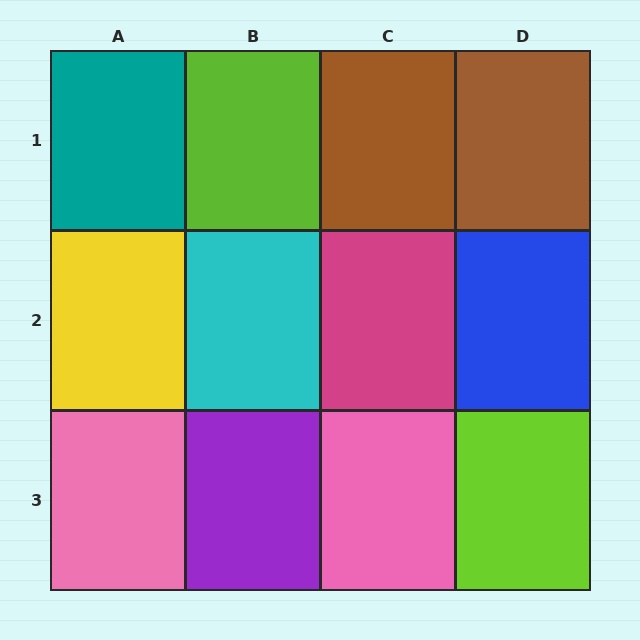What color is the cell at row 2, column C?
Magenta.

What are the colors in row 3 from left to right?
Pink, purple, pink, lime.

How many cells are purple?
1 cell is purple.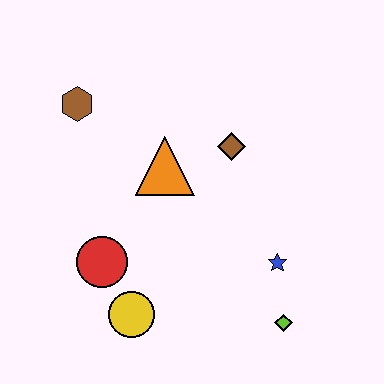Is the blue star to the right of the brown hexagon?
Yes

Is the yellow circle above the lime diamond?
Yes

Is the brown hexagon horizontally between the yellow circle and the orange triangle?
No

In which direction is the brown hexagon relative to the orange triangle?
The brown hexagon is to the left of the orange triangle.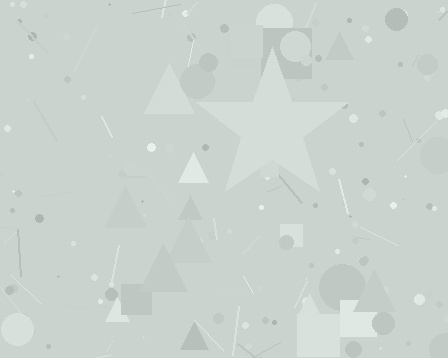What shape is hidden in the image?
A star is hidden in the image.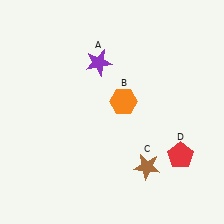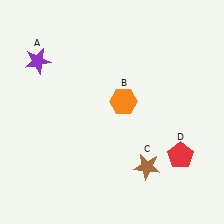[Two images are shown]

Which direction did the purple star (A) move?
The purple star (A) moved left.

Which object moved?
The purple star (A) moved left.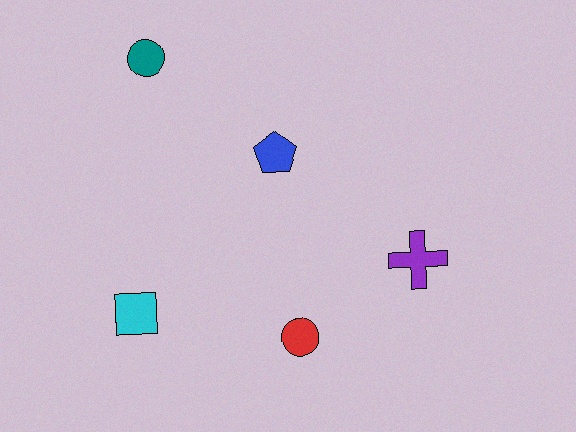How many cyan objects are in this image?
There is 1 cyan object.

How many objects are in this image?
There are 5 objects.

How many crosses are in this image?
There is 1 cross.